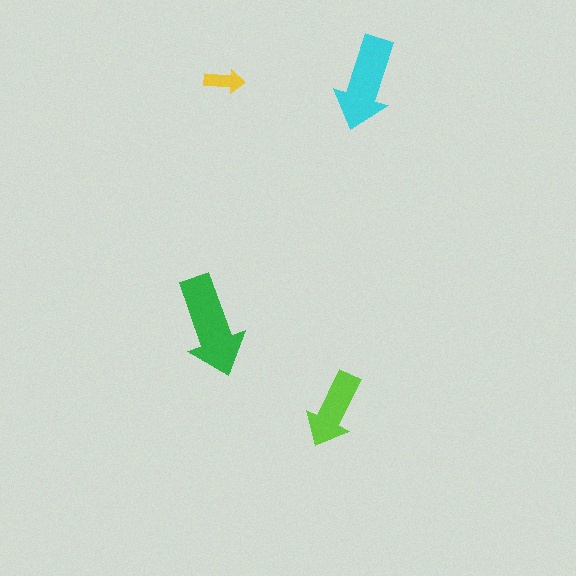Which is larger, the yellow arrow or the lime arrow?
The lime one.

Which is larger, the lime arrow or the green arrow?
The green one.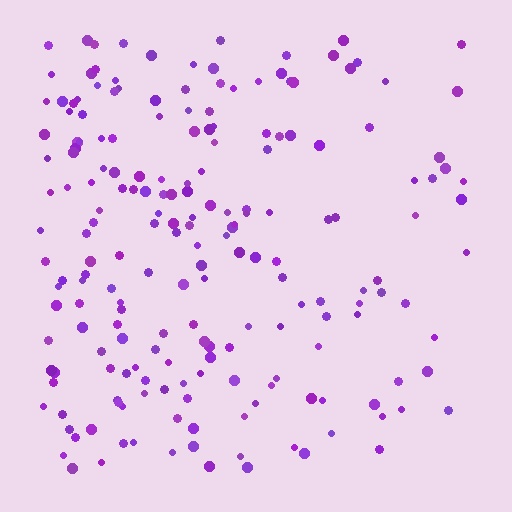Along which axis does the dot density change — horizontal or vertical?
Horizontal.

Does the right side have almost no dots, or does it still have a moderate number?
Still a moderate number, just noticeably fewer than the left.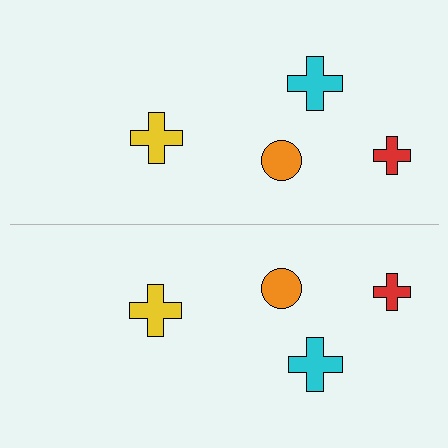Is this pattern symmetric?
Yes, this pattern has bilateral (reflection) symmetry.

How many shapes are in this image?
There are 8 shapes in this image.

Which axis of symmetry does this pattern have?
The pattern has a horizontal axis of symmetry running through the center of the image.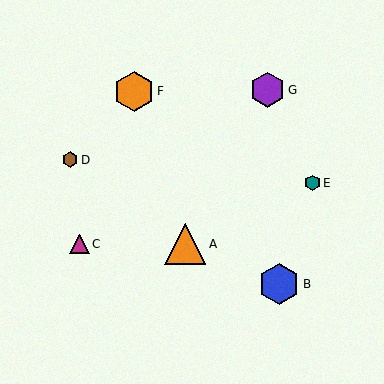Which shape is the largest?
The orange triangle (labeled A) is the largest.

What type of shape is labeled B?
Shape B is a blue hexagon.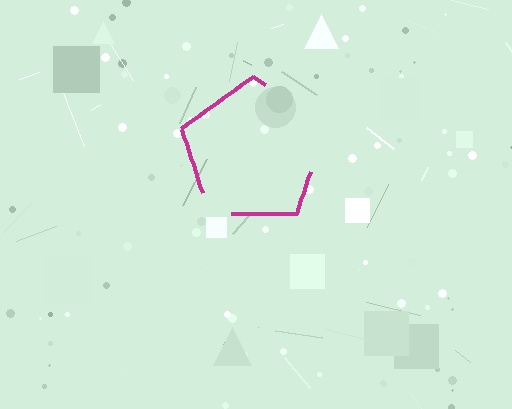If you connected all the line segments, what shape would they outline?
They would outline a pentagon.